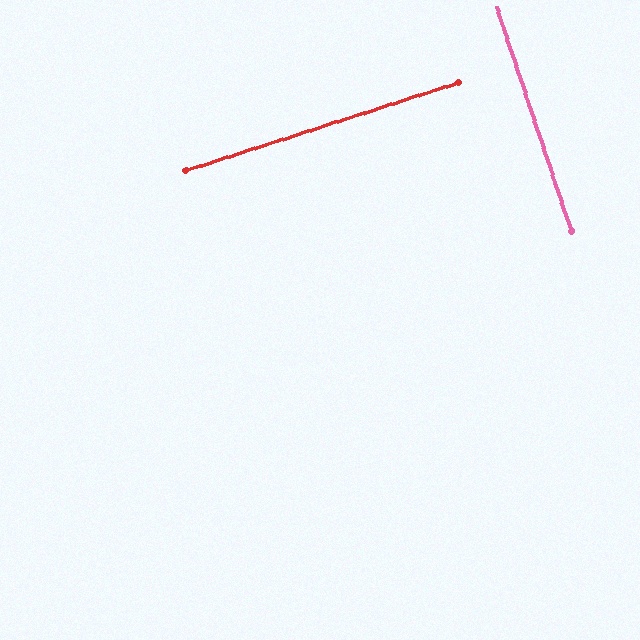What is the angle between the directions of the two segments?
Approximately 89 degrees.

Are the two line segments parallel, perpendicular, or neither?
Perpendicular — they meet at approximately 89°.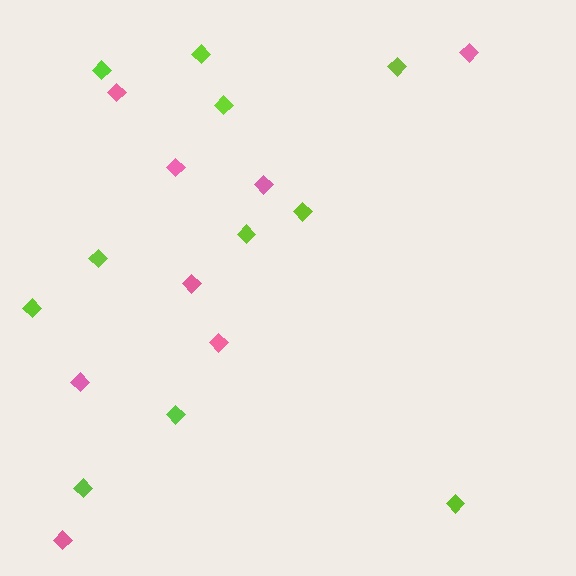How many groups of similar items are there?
There are 2 groups: one group of pink diamonds (8) and one group of lime diamonds (11).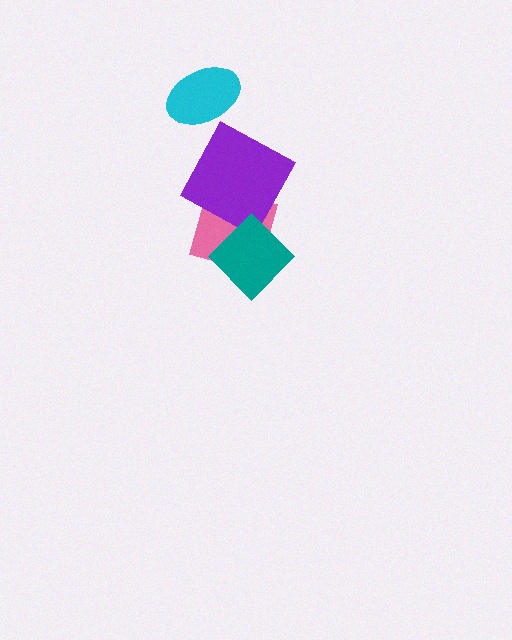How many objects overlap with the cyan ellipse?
0 objects overlap with the cyan ellipse.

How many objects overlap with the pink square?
2 objects overlap with the pink square.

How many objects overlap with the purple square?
1 object overlaps with the purple square.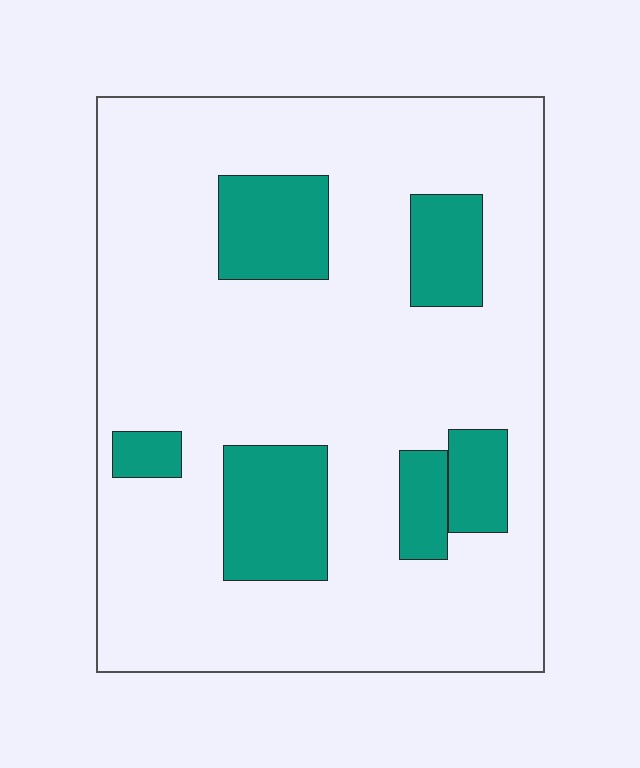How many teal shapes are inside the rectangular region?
6.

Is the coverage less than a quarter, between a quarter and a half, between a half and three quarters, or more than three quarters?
Less than a quarter.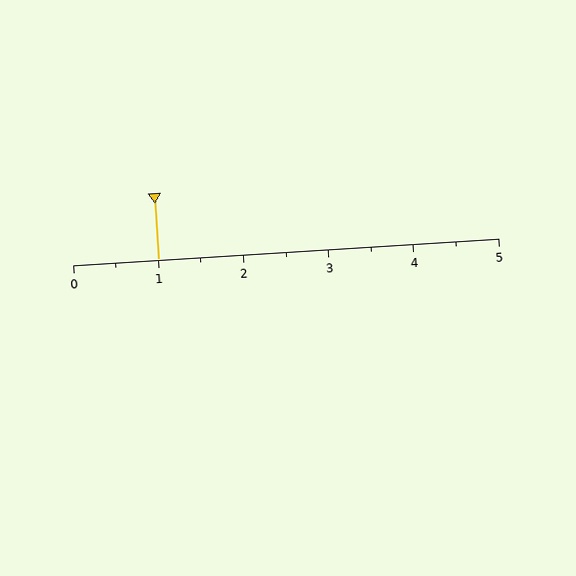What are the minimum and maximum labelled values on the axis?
The axis runs from 0 to 5.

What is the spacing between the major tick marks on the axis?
The major ticks are spaced 1 apart.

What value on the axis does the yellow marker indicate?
The marker indicates approximately 1.